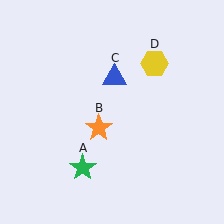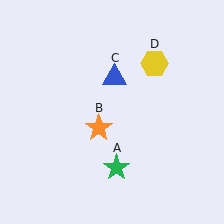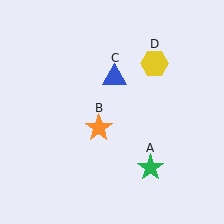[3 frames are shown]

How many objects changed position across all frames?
1 object changed position: green star (object A).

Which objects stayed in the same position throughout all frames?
Orange star (object B) and blue triangle (object C) and yellow hexagon (object D) remained stationary.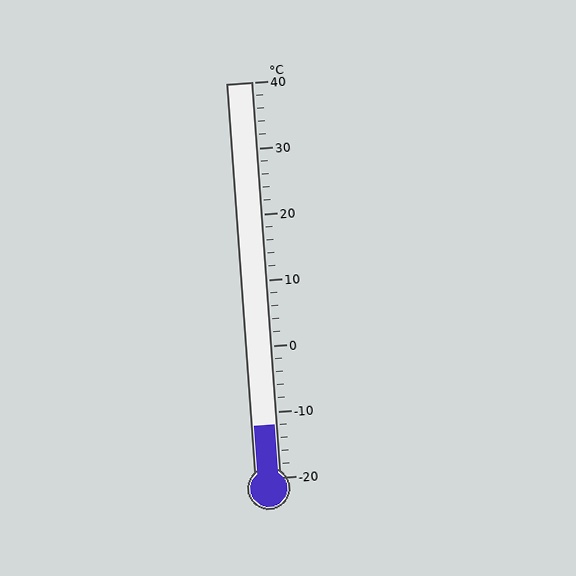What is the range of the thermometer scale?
The thermometer scale ranges from -20°C to 40°C.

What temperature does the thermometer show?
The thermometer shows approximately -12°C.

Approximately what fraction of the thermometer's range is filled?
The thermometer is filled to approximately 15% of its range.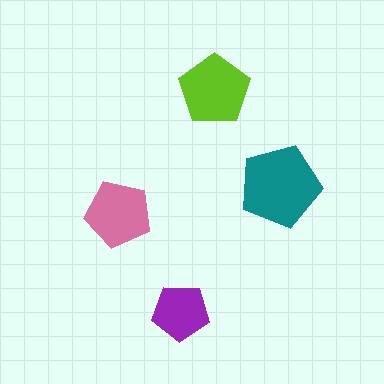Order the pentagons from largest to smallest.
the teal one, the lime one, the pink one, the purple one.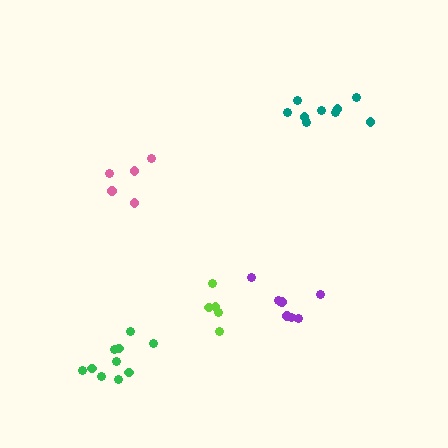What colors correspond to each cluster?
The clusters are colored: purple, green, teal, pink, lime.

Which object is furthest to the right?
The teal cluster is rightmost.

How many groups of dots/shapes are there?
There are 5 groups.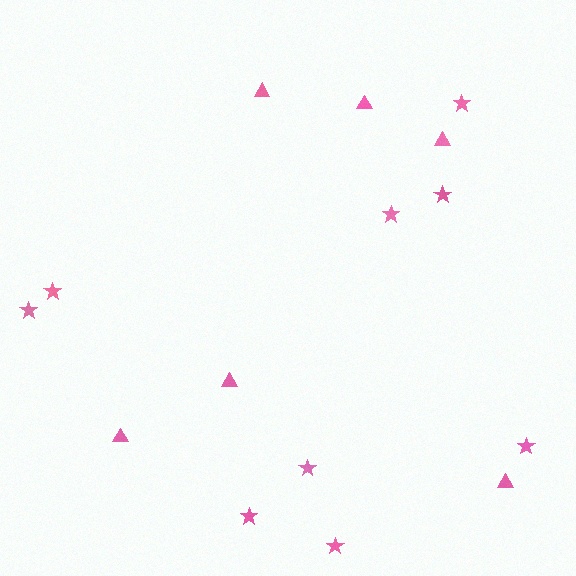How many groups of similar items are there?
There are 2 groups: one group of triangles (6) and one group of stars (9).